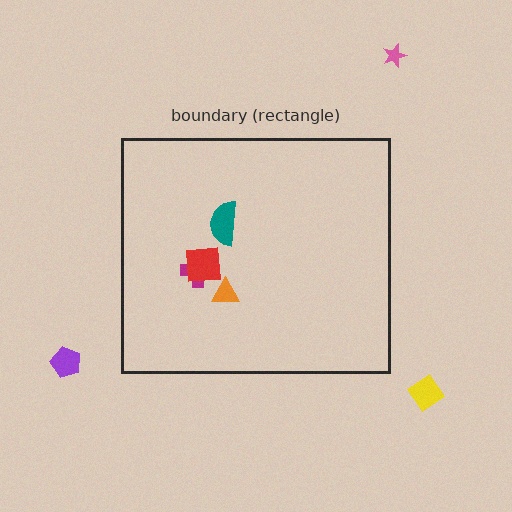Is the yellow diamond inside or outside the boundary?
Outside.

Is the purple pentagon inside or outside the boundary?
Outside.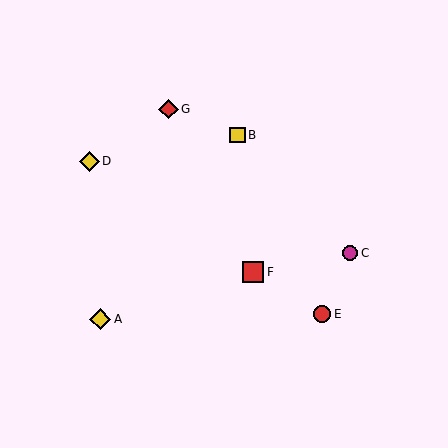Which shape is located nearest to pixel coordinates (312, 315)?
The red circle (labeled E) at (322, 314) is nearest to that location.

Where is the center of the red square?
The center of the red square is at (253, 272).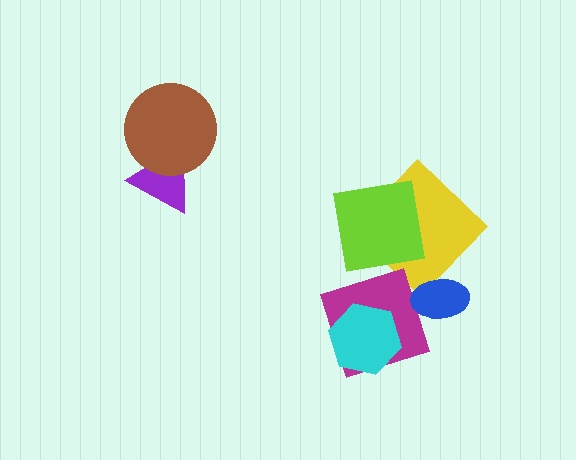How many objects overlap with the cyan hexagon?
1 object overlaps with the cyan hexagon.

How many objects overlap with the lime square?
1 object overlaps with the lime square.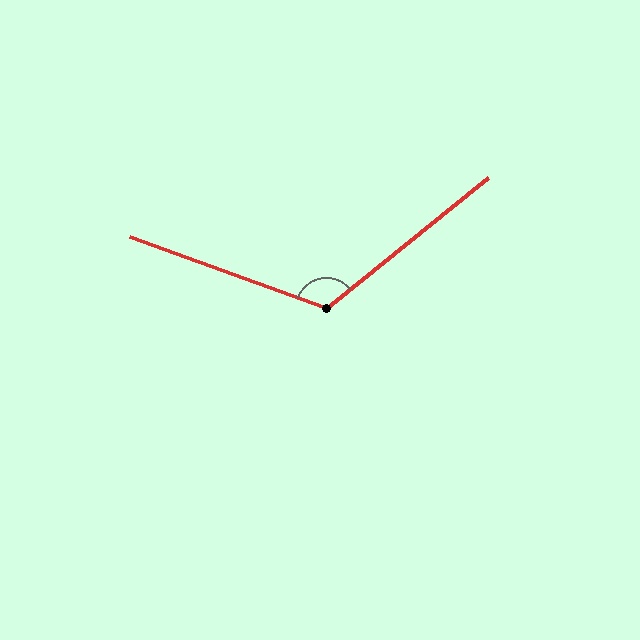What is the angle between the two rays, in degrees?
Approximately 121 degrees.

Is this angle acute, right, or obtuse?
It is obtuse.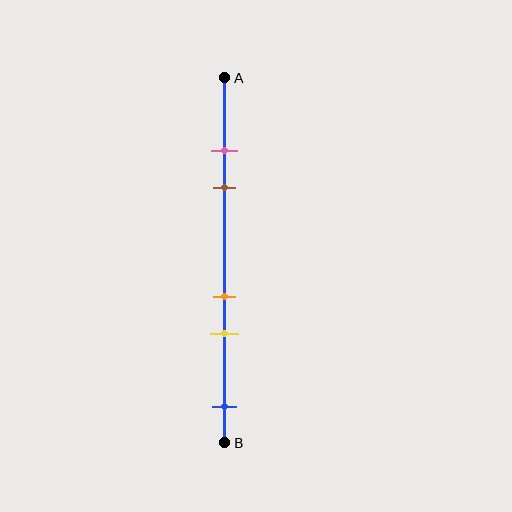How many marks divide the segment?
There are 5 marks dividing the segment.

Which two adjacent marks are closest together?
The pink and brown marks are the closest adjacent pair.